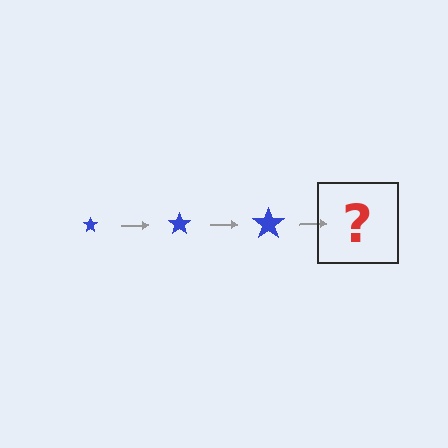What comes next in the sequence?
The next element should be a blue star, larger than the previous one.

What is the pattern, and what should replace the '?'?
The pattern is that the star gets progressively larger each step. The '?' should be a blue star, larger than the previous one.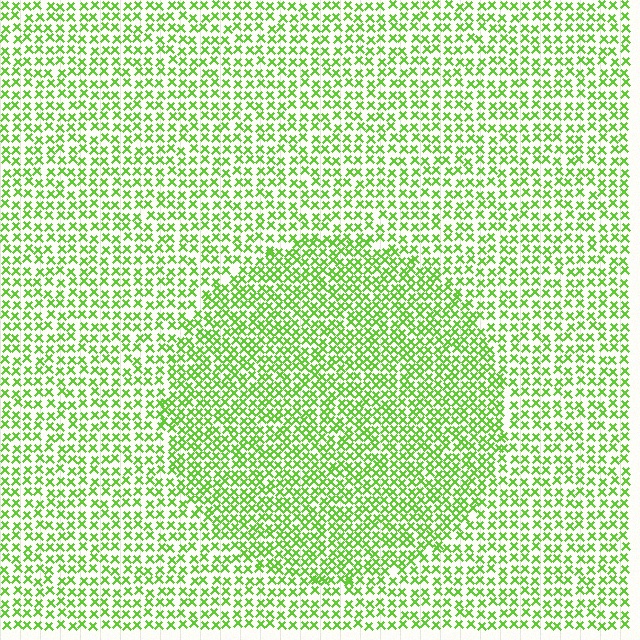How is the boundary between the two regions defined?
The boundary is defined by a change in element density (approximately 1.6x ratio). All elements are the same color, size, and shape.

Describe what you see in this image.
The image contains small lime elements arranged at two different densities. A circle-shaped region is visible where the elements are more densely packed than the surrounding area.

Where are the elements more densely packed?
The elements are more densely packed inside the circle boundary.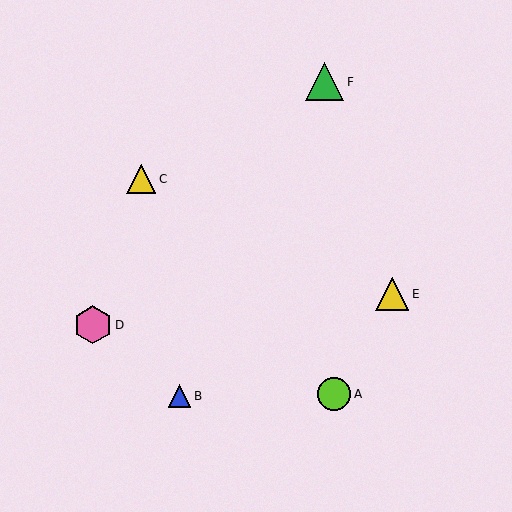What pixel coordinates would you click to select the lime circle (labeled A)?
Click at (334, 394) to select the lime circle A.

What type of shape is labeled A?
Shape A is a lime circle.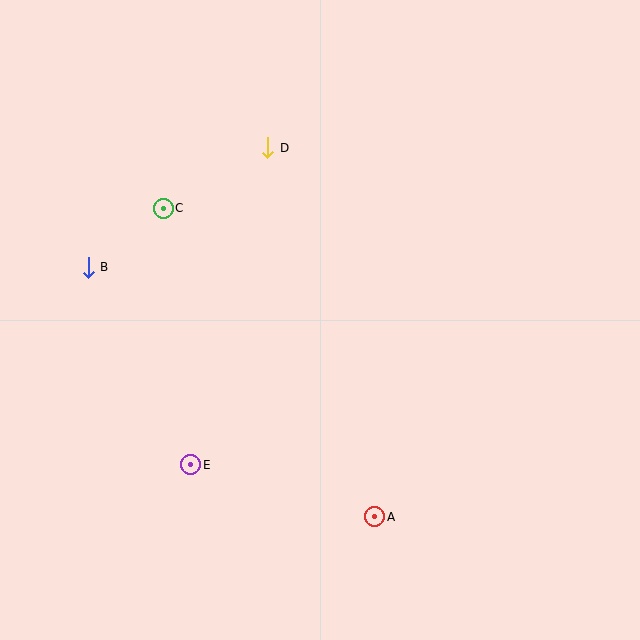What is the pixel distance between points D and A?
The distance between D and A is 384 pixels.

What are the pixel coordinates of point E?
Point E is at (191, 465).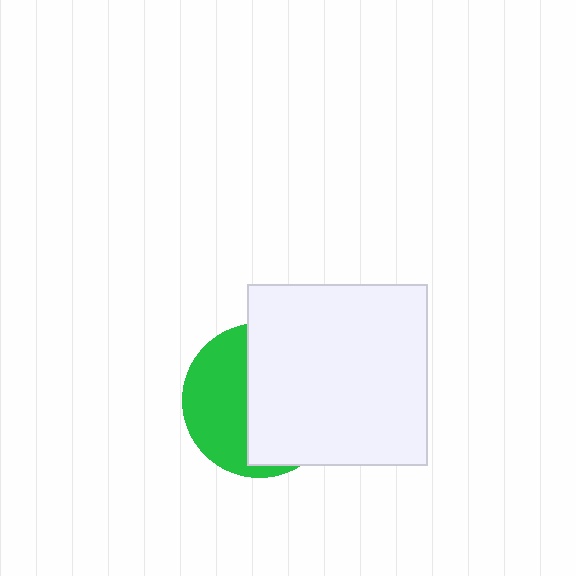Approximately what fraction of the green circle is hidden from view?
Roughly 57% of the green circle is hidden behind the white square.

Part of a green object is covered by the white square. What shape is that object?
It is a circle.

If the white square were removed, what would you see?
You would see the complete green circle.